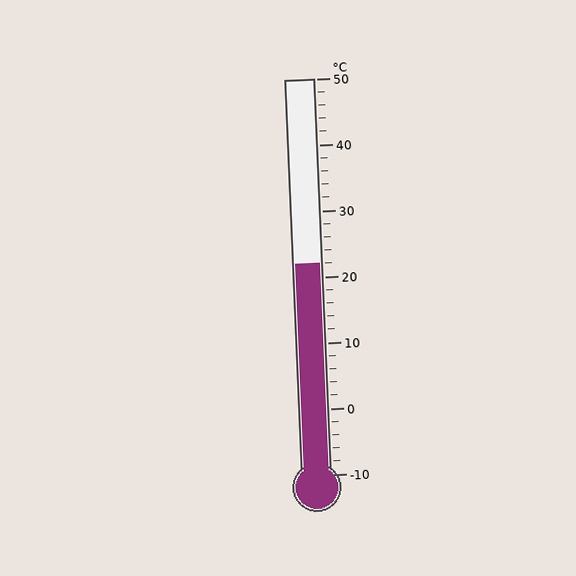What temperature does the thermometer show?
The thermometer shows approximately 22°C.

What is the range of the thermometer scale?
The thermometer scale ranges from -10°C to 50°C.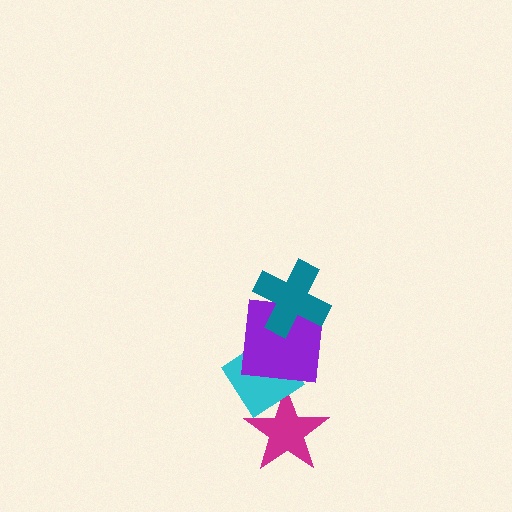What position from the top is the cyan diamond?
The cyan diamond is 3rd from the top.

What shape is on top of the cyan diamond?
The purple square is on top of the cyan diamond.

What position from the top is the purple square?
The purple square is 2nd from the top.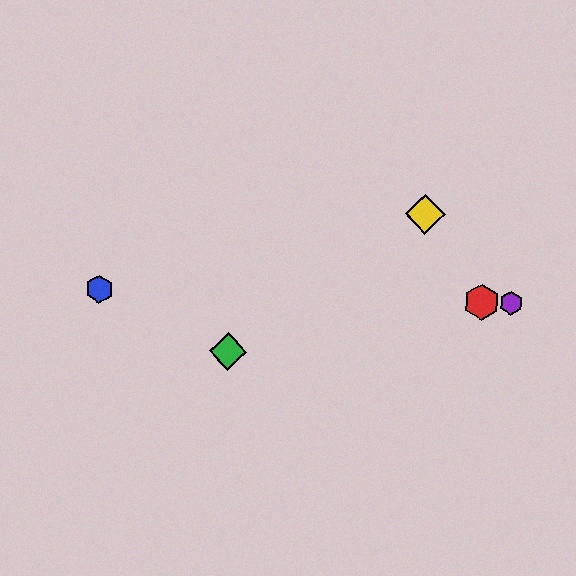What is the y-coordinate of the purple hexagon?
The purple hexagon is at y≈303.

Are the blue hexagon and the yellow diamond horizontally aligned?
No, the blue hexagon is at y≈289 and the yellow diamond is at y≈214.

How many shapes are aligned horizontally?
3 shapes (the red hexagon, the blue hexagon, the purple hexagon) are aligned horizontally.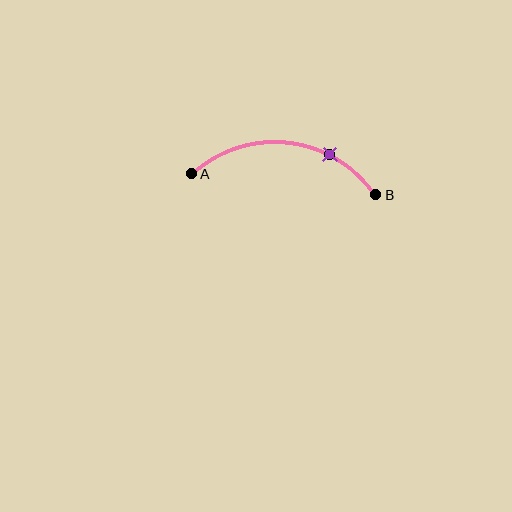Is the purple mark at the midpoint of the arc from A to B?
No. The purple mark lies on the arc but is closer to endpoint B. The arc midpoint would be at the point on the curve equidistant along the arc from both A and B.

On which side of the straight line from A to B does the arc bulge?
The arc bulges above the straight line connecting A and B.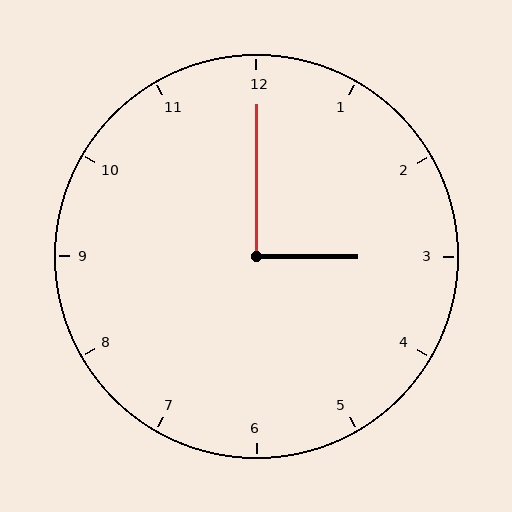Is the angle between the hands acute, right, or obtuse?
It is right.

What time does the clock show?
3:00.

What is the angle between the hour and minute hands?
Approximately 90 degrees.